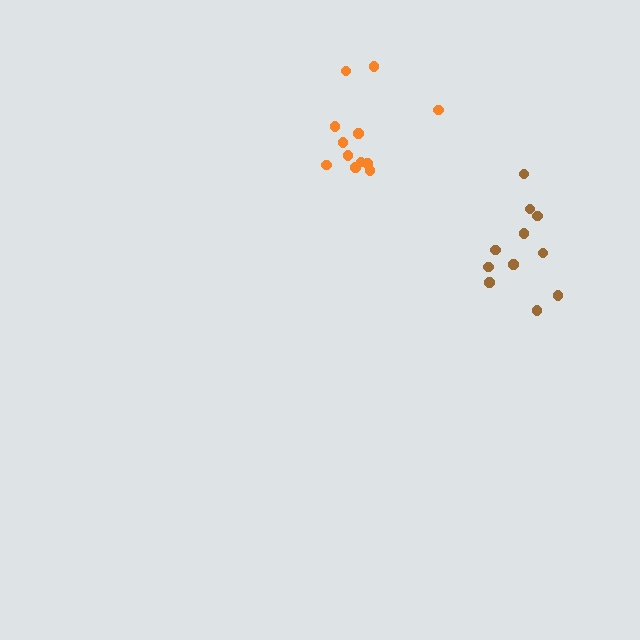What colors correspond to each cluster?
The clusters are colored: orange, brown.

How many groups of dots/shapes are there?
There are 2 groups.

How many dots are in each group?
Group 1: 12 dots, Group 2: 11 dots (23 total).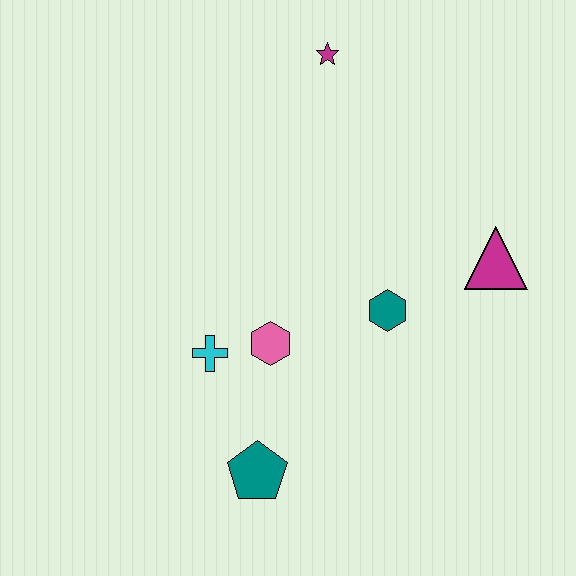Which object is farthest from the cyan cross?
The magenta star is farthest from the cyan cross.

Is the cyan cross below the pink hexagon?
Yes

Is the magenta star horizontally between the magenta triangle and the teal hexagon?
No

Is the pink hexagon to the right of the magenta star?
No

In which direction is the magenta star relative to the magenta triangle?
The magenta star is above the magenta triangle.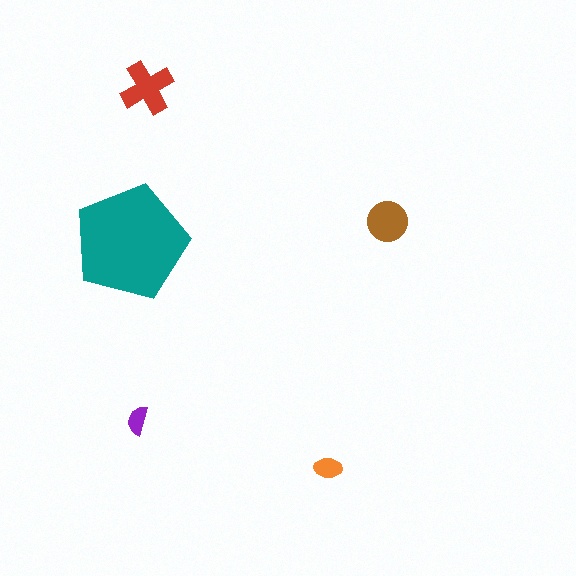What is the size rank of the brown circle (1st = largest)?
3rd.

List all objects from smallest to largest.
The purple semicircle, the orange ellipse, the brown circle, the red cross, the teal pentagon.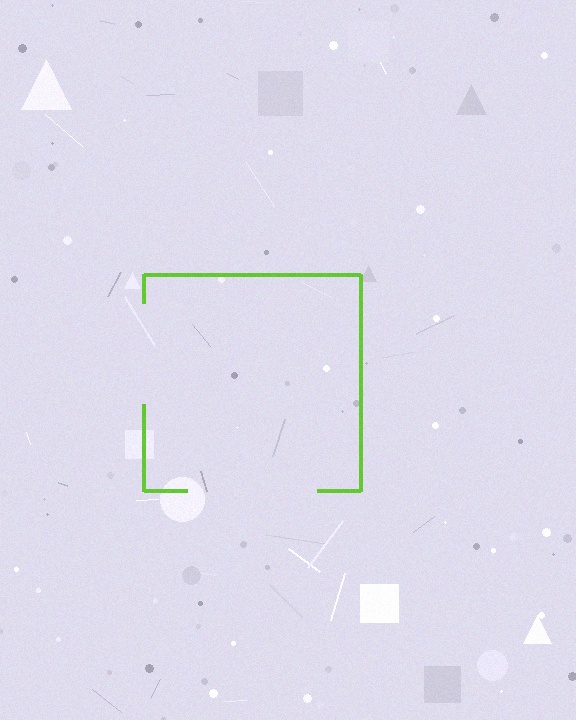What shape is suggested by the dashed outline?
The dashed outline suggests a square.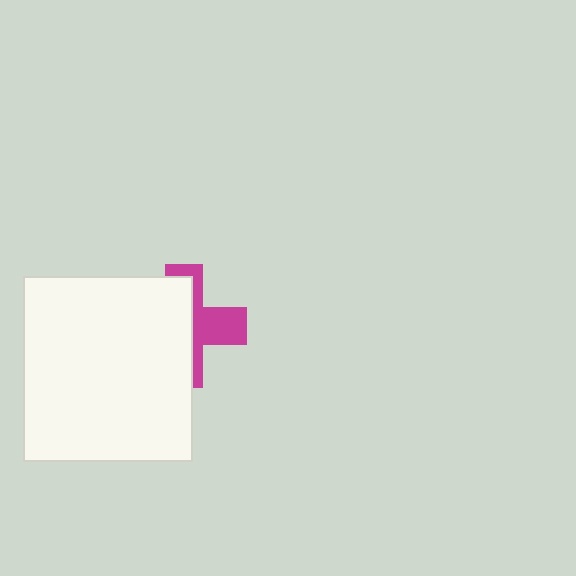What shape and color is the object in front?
The object in front is a white rectangle.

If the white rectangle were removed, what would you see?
You would see the complete magenta cross.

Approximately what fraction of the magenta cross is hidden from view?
Roughly 60% of the magenta cross is hidden behind the white rectangle.